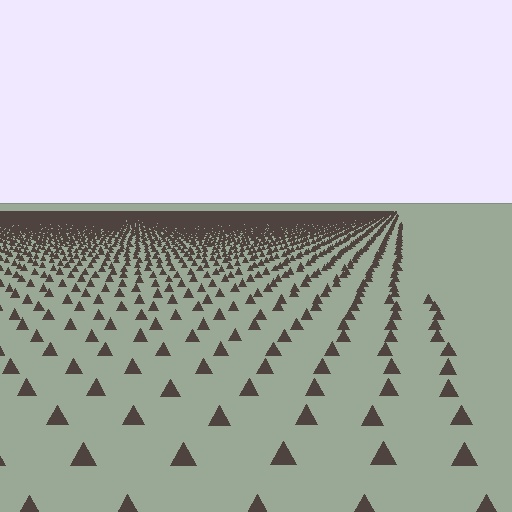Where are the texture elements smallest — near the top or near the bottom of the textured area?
Near the top.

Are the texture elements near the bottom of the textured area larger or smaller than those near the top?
Larger. Near the bottom, elements are closer to the viewer and appear at a bigger on-screen size.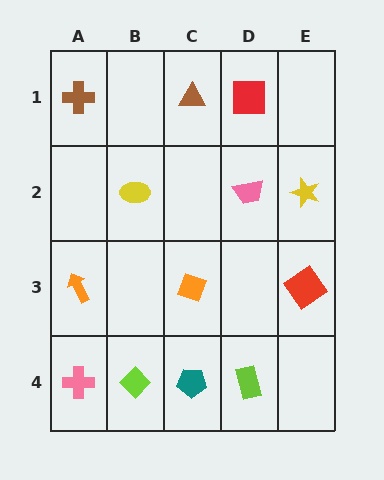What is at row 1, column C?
A brown triangle.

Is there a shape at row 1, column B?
No, that cell is empty.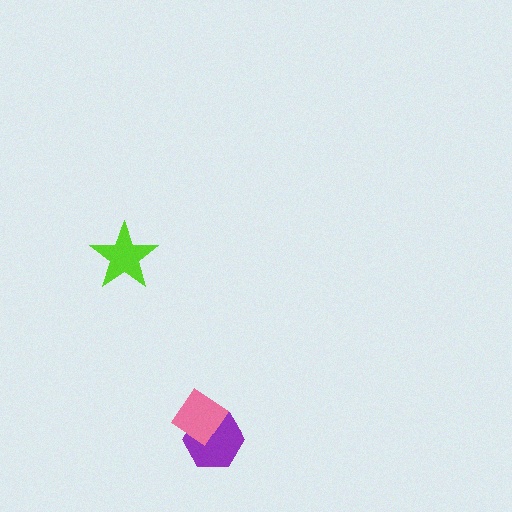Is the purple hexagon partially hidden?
Yes, it is partially covered by another shape.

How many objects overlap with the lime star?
0 objects overlap with the lime star.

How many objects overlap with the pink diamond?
1 object overlaps with the pink diamond.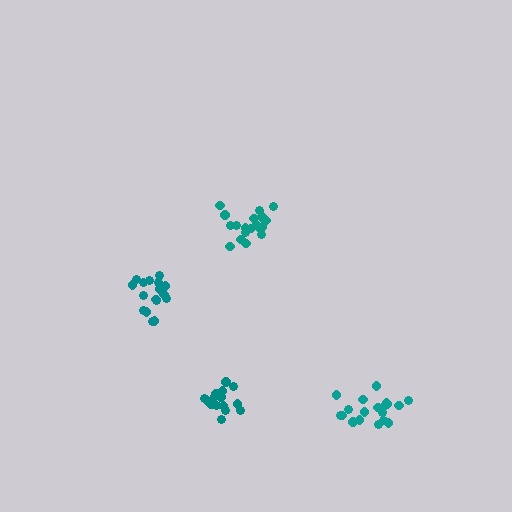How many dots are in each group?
Group 1: 19 dots, Group 2: 19 dots, Group 3: 18 dots, Group 4: 16 dots (72 total).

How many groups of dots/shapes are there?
There are 4 groups.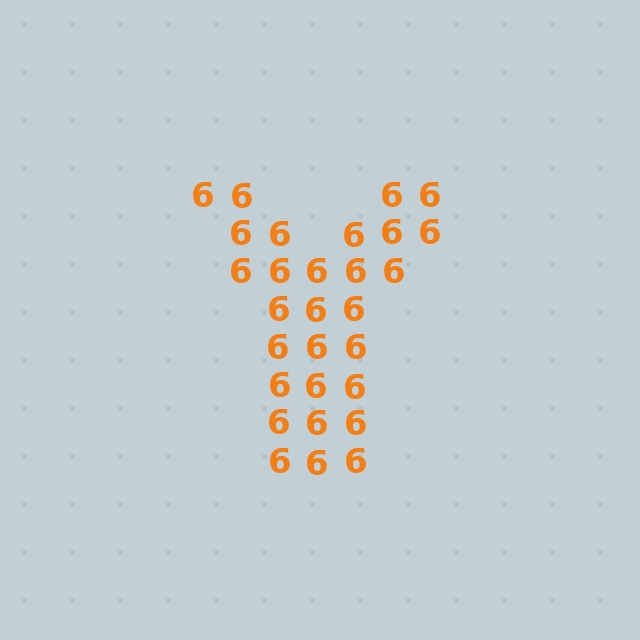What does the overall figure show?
The overall figure shows the letter Y.